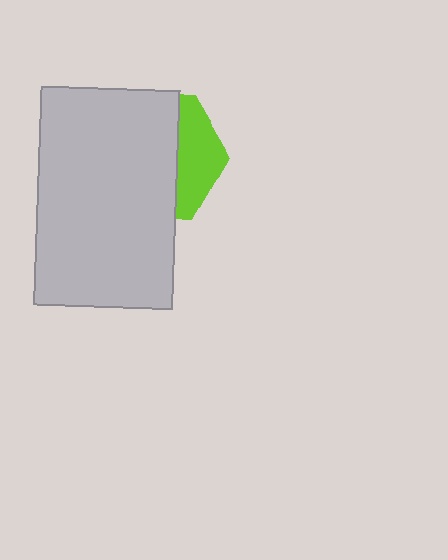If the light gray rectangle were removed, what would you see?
You would see the complete lime hexagon.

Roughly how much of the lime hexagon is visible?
A small part of it is visible (roughly 32%).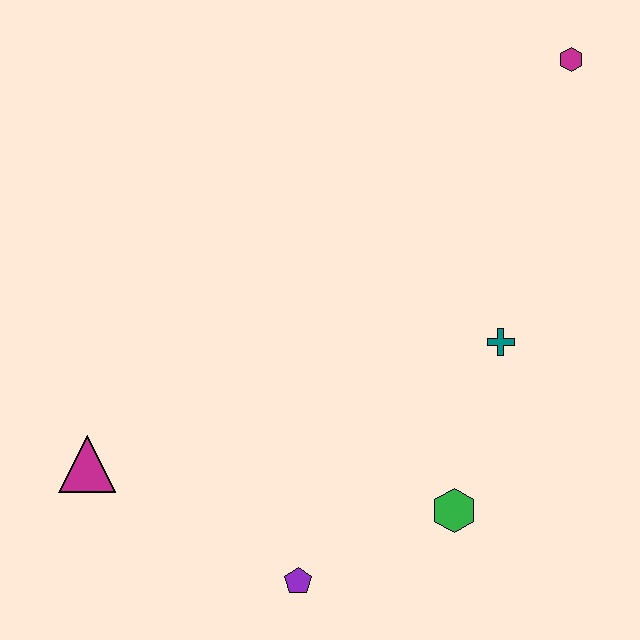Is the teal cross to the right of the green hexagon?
Yes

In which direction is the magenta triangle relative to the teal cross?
The magenta triangle is to the left of the teal cross.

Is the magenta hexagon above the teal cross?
Yes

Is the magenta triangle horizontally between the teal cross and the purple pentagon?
No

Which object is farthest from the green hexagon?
The magenta hexagon is farthest from the green hexagon.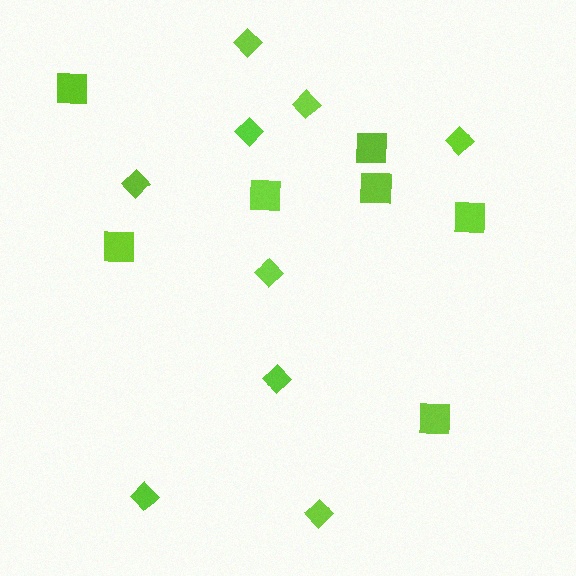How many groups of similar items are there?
There are 2 groups: one group of diamonds (9) and one group of squares (7).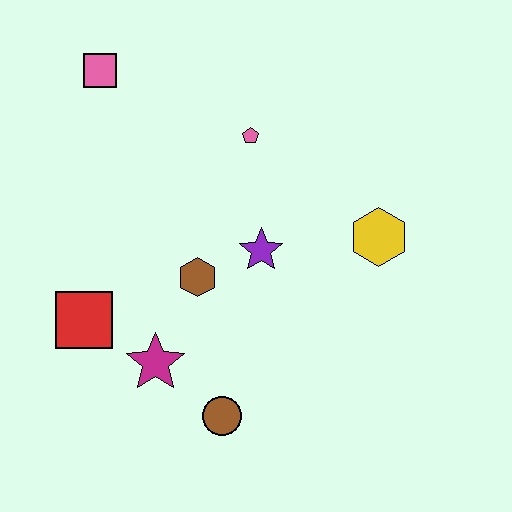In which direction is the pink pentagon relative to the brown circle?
The pink pentagon is above the brown circle.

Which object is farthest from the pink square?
The brown circle is farthest from the pink square.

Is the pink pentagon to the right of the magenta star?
Yes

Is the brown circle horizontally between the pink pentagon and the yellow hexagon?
No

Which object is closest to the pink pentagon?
The purple star is closest to the pink pentagon.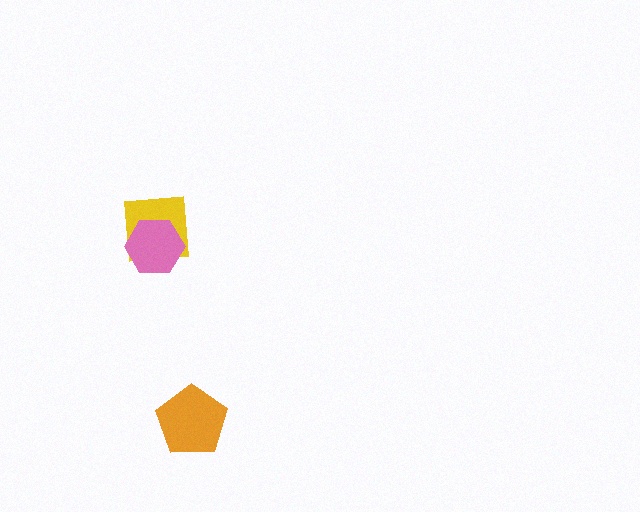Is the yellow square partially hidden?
Yes, it is partially covered by another shape.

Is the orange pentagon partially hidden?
No, no other shape covers it.